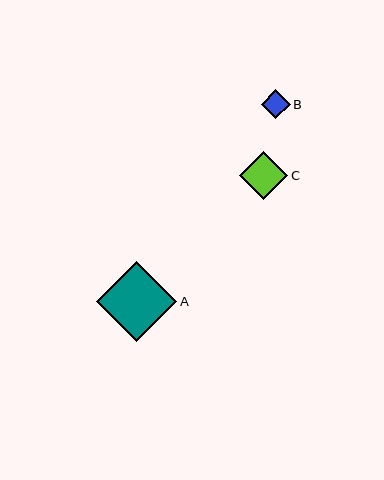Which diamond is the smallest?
Diamond B is the smallest with a size of approximately 29 pixels.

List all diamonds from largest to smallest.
From largest to smallest: A, C, B.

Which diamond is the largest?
Diamond A is the largest with a size of approximately 80 pixels.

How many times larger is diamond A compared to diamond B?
Diamond A is approximately 2.8 times the size of diamond B.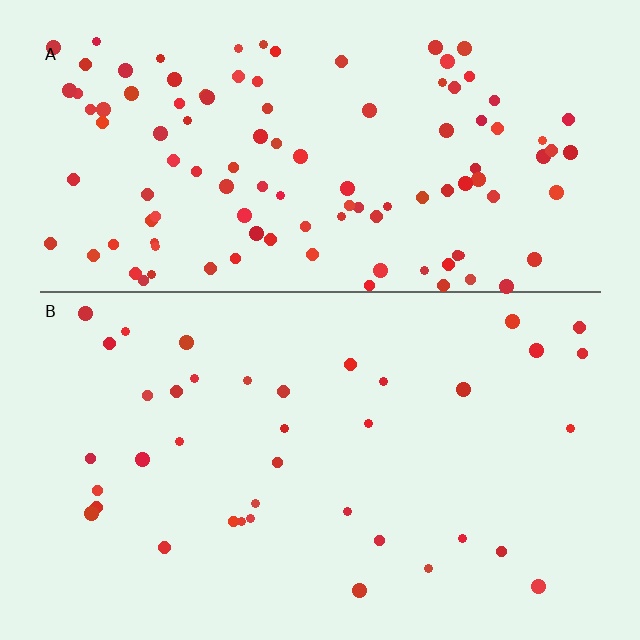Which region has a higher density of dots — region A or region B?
A (the top).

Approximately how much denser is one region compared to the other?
Approximately 2.9× — region A over region B.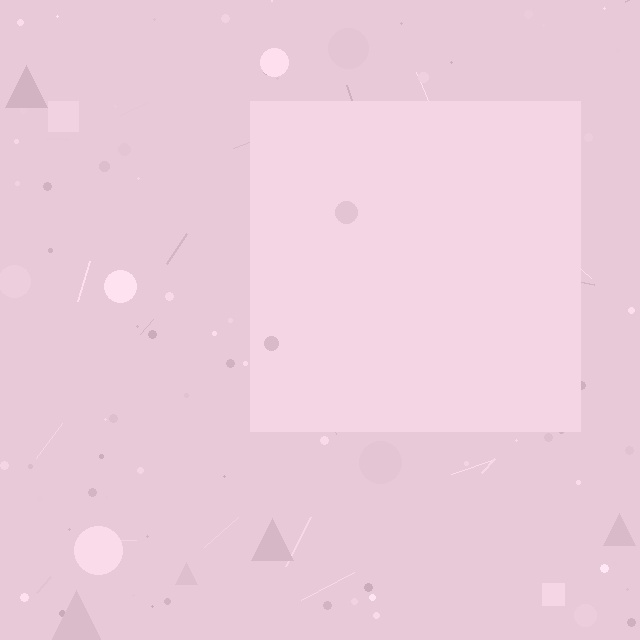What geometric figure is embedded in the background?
A square is embedded in the background.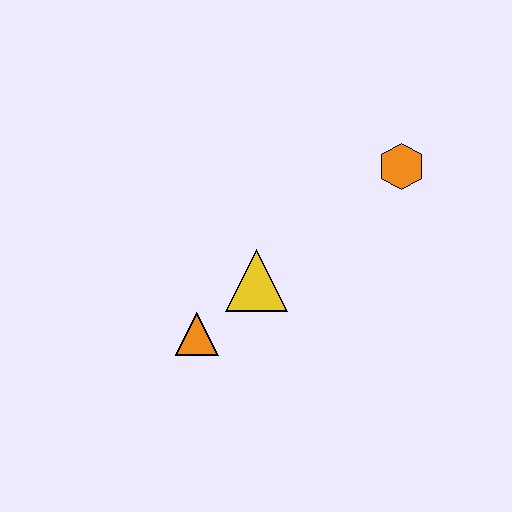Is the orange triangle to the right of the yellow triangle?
No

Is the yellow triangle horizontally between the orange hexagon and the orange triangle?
Yes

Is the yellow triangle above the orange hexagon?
No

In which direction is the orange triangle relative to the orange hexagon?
The orange triangle is to the left of the orange hexagon.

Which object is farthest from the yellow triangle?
The orange hexagon is farthest from the yellow triangle.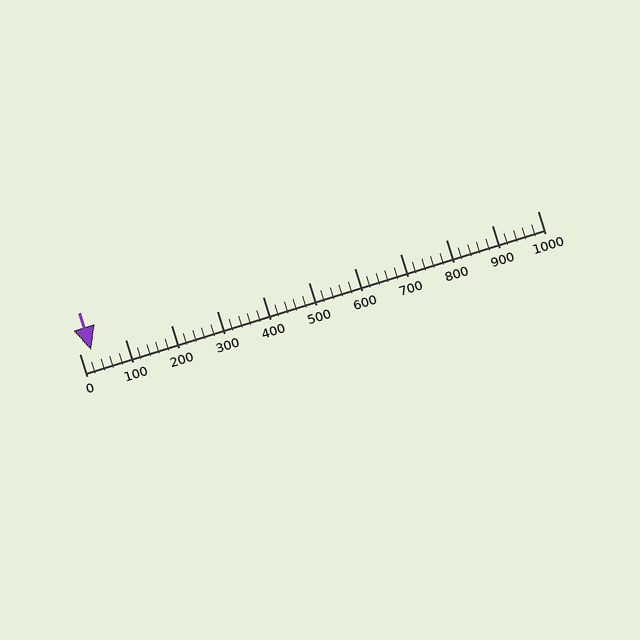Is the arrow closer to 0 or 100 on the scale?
The arrow is closer to 0.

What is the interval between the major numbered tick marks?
The major tick marks are spaced 100 units apart.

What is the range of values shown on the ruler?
The ruler shows values from 0 to 1000.